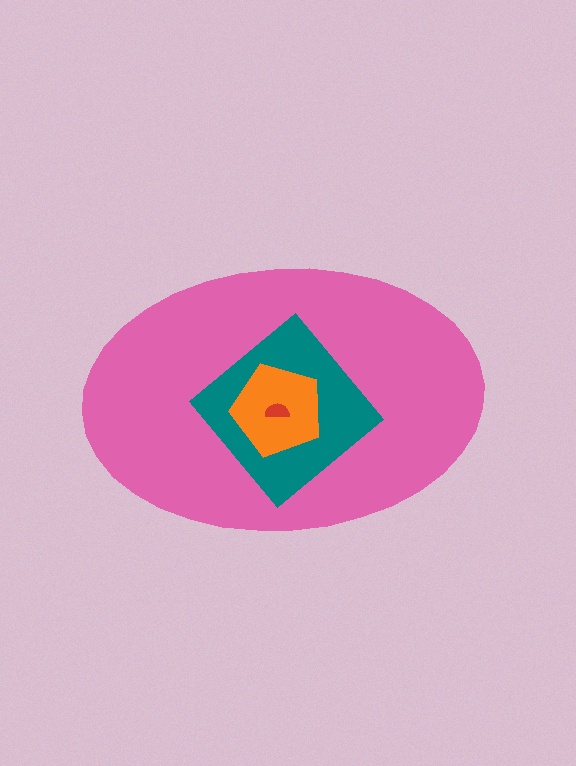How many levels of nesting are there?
4.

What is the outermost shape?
The pink ellipse.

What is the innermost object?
The red semicircle.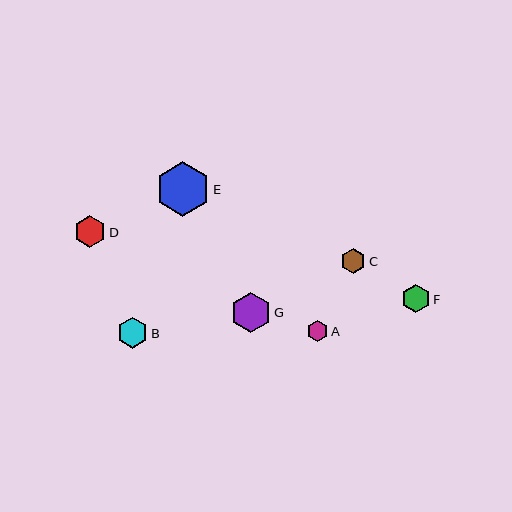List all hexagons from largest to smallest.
From largest to smallest: E, G, D, B, F, C, A.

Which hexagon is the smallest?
Hexagon A is the smallest with a size of approximately 21 pixels.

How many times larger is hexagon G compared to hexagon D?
Hexagon G is approximately 1.2 times the size of hexagon D.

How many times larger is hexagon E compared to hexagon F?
Hexagon E is approximately 1.9 times the size of hexagon F.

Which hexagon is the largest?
Hexagon E is the largest with a size of approximately 55 pixels.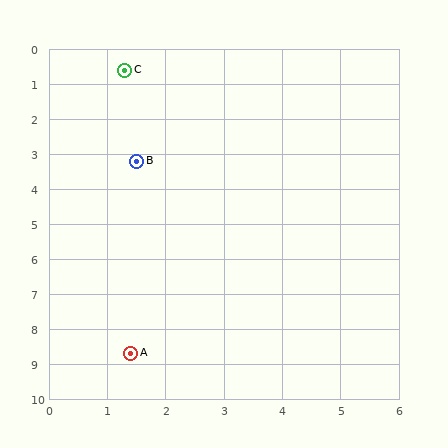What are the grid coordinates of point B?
Point B is at approximately (1.5, 3.2).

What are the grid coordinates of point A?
Point A is at approximately (1.4, 8.7).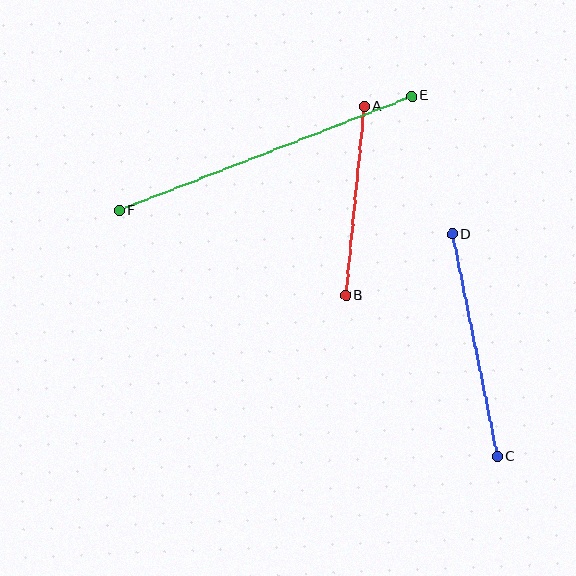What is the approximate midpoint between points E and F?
The midpoint is at approximately (265, 153) pixels.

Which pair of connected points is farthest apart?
Points E and F are farthest apart.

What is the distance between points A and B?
The distance is approximately 190 pixels.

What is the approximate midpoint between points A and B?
The midpoint is at approximately (355, 201) pixels.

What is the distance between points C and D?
The distance is approximately 226 pixels.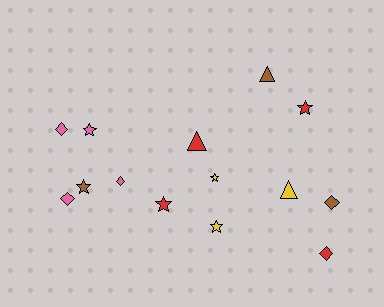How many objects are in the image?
There are 14 objects.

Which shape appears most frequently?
Star, with 6 objects.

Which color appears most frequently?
Red, with 4 objects.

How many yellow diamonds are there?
There are no yellow diamonds.